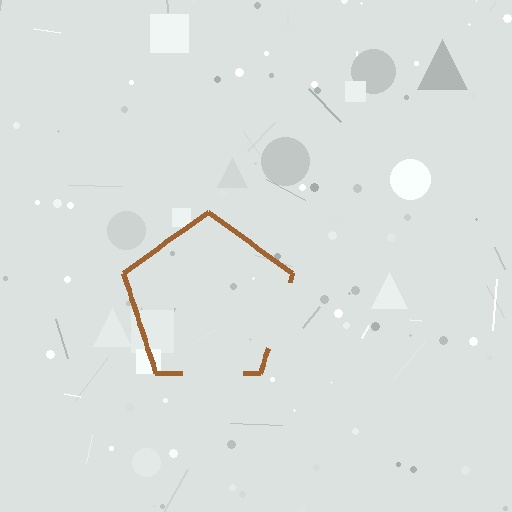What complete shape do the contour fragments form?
The contour fragments form a pentagon.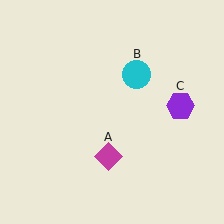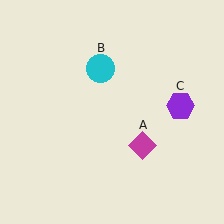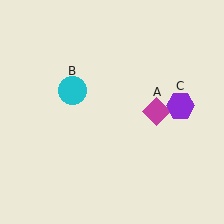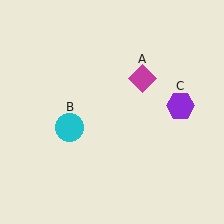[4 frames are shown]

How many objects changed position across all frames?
2 objects changed position: magenta diamond (object A), cyan circle (object B).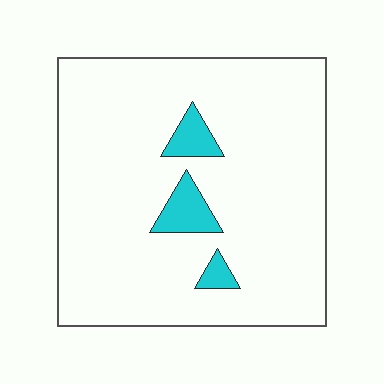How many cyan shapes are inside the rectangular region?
3.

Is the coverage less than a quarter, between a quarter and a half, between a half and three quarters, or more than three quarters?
Less than a quarter.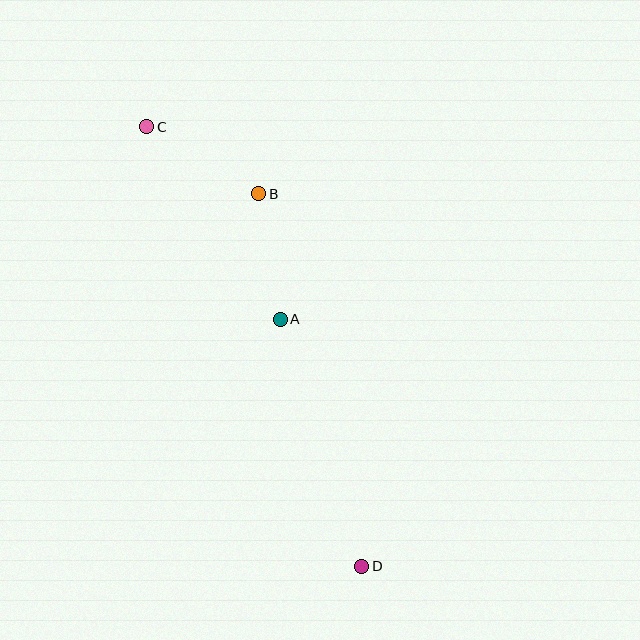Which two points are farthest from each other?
Points C and D are farthest from each other.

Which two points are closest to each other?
Points A and B are closest to each other.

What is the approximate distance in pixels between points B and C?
The distance between B and C is approximately 130 pixels.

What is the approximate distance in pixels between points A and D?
The distance between A and D is approximately 260 pixels.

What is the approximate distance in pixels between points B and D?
The distance between B and D is approximately 387 pixels.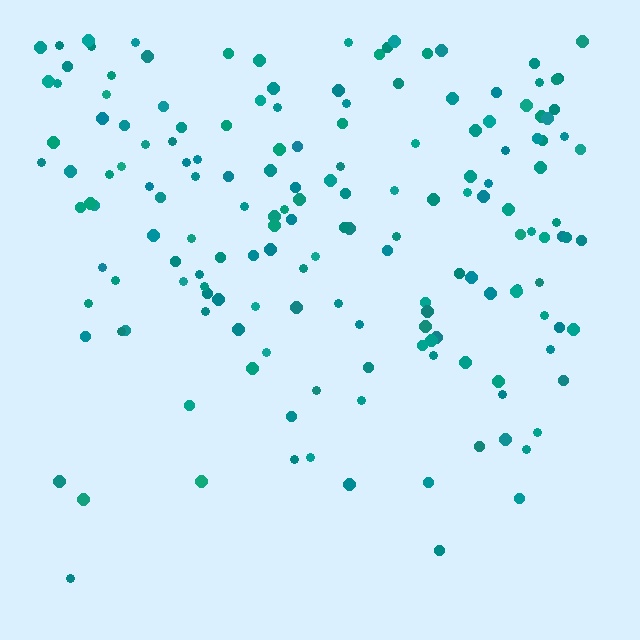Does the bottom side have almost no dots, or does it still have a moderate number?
Still a moderate number, just noticeably fewer than the top.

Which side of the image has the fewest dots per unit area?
The bottom.